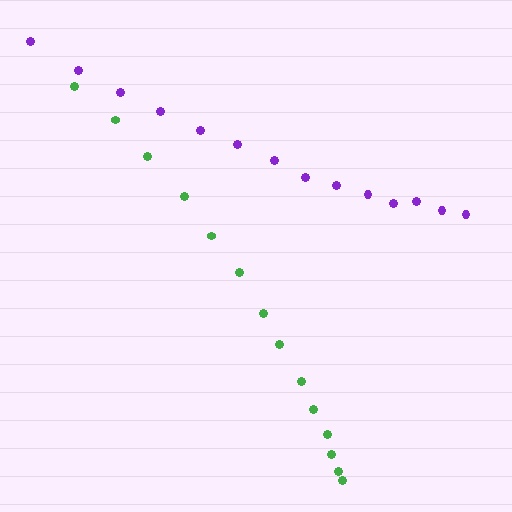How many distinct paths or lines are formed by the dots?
There are 2 distinct paths.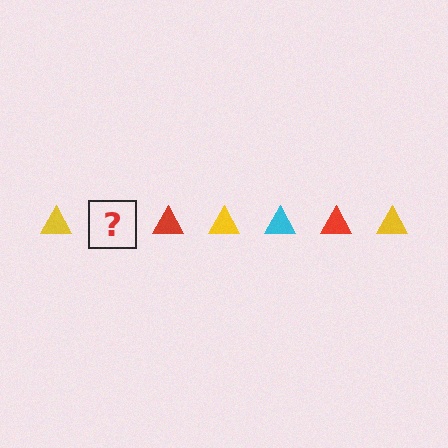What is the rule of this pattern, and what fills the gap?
The rule is that the pattern cycles through yellow, cyan, red triangles. The gap should be filled with a cyan triangle.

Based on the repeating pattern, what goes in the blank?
The blank should be a cyan triangle.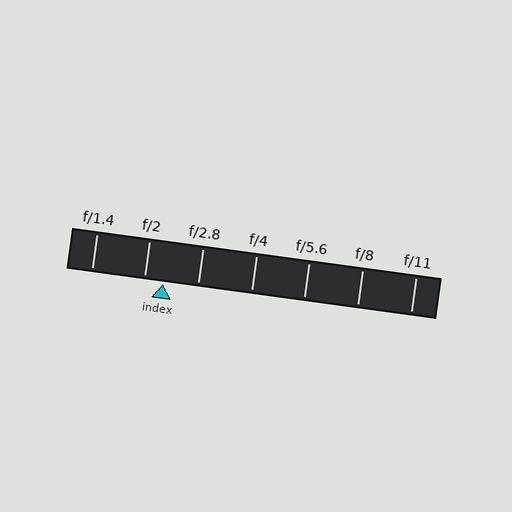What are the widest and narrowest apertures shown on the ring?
The widest aperture shown is f/1.4 and the narrowest is f/11.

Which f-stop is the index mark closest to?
The index mark is closest to f/2.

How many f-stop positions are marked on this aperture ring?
There are 7 f-stop positions marked.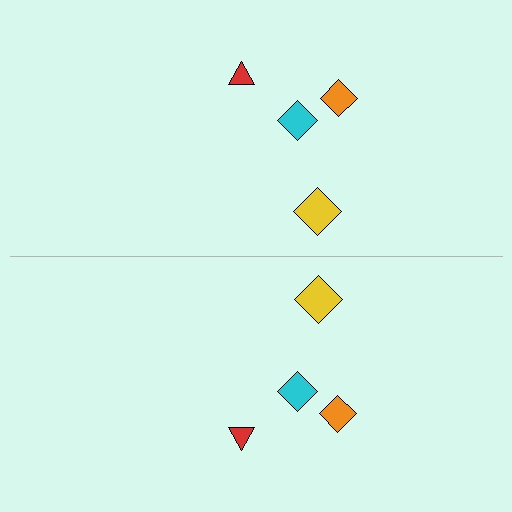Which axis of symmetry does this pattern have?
The pattern has a horizontal axis of symmetry running through the center of the image.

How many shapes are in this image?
There are 8 shapes in this image.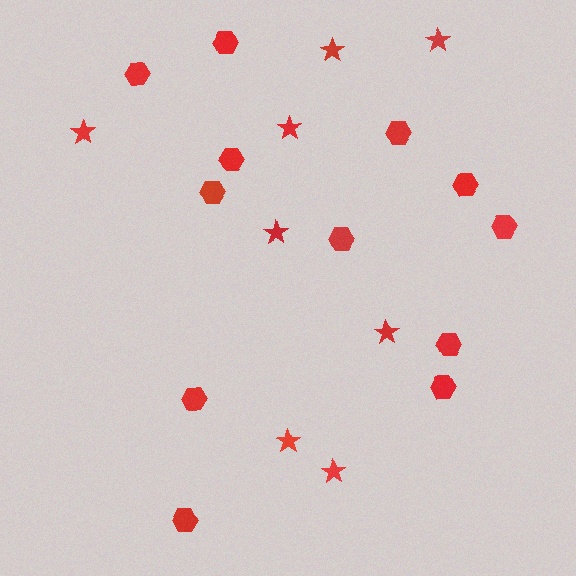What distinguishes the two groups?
There are 2 groups: one group of stars (8) and one group of hexagons (12).